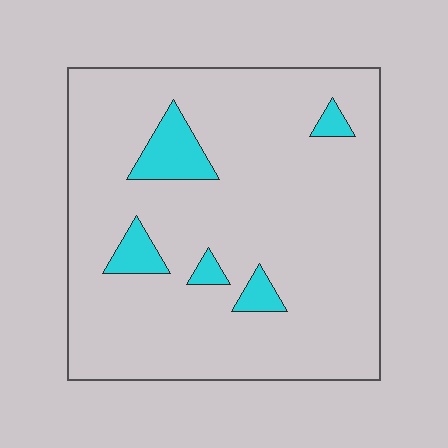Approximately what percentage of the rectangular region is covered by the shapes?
Approximately 10%.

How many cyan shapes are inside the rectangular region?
5.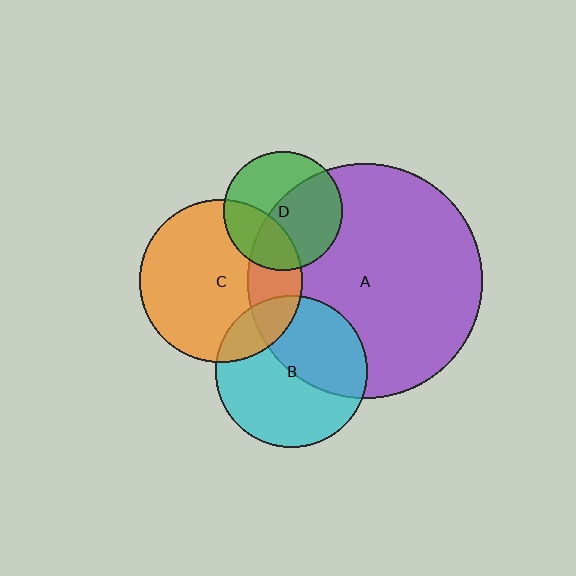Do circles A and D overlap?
Yes.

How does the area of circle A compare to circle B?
Approximately 2.4 times.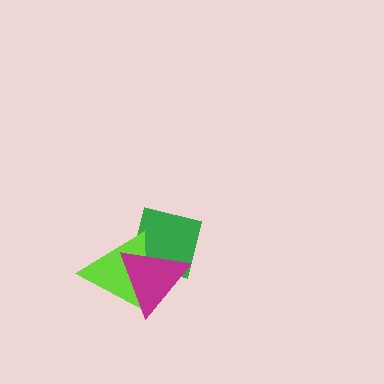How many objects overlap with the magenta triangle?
2 objects overlap with the magenta triangle.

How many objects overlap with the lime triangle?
2 objects overlap with the lime triangle.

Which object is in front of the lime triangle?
The magenta triangle is in front of the lime triangle.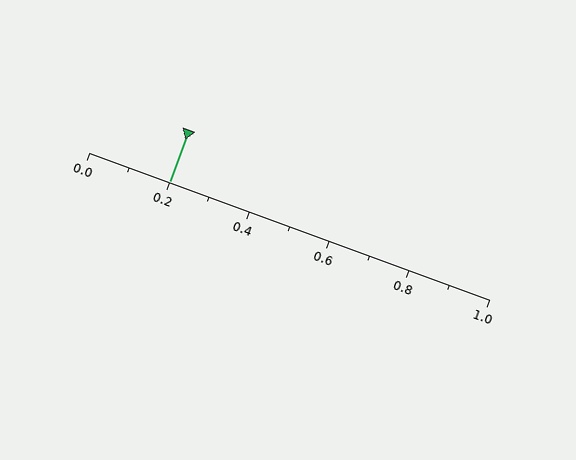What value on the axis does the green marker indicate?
The marker indicates approximately 0.2.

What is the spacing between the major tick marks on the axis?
The major ticks are spaced 0.2 apart.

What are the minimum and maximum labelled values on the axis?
The axis runs from 0.0 to 1.0.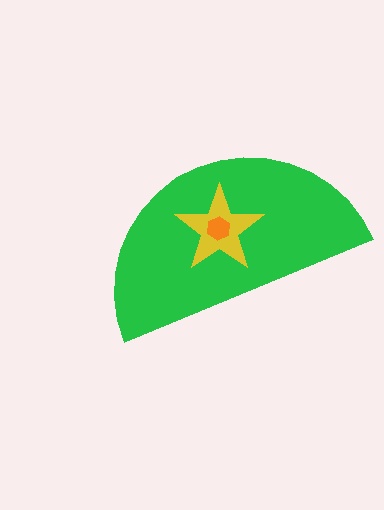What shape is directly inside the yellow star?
The orange hexagon.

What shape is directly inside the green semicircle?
The yellow star.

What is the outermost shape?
The green semicircle.